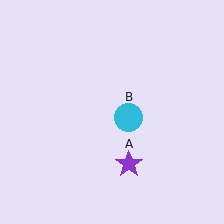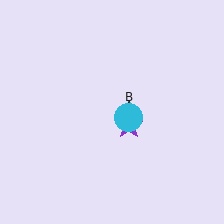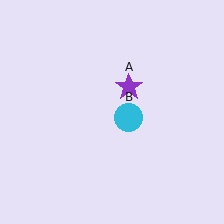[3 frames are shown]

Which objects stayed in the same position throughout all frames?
Cyan circle (object B) remained stationary.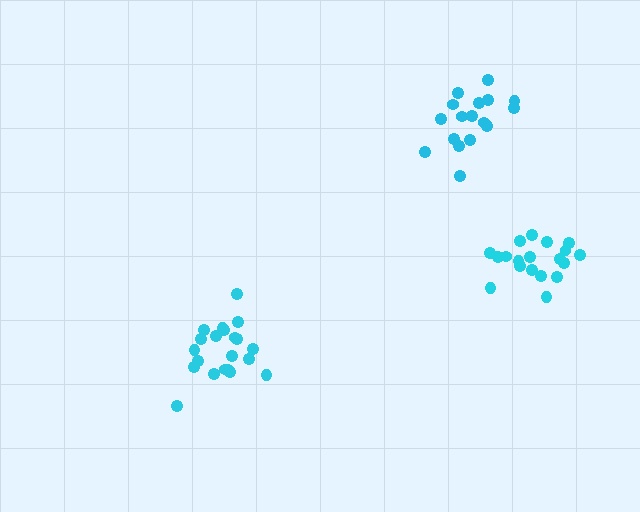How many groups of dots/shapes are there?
There are 3 groups.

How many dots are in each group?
Group 1: 21 dots, Group 2: 17 dots, Group 3: 19 dots (57 total).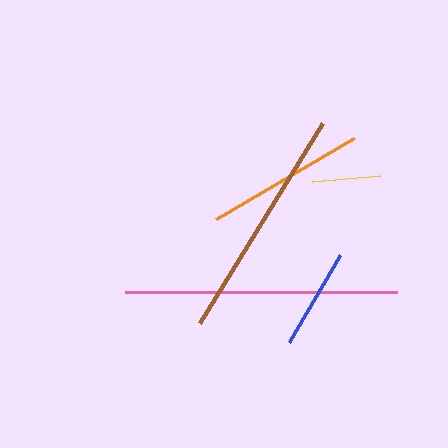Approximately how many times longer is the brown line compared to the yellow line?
The brown line is approximately 3.5 times the length of the yellow line.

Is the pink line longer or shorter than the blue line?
The pink line is longer than the blue line.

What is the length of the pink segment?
The pink segment is approximately 271 pixels long.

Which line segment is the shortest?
The yellow line is the shortest at approximately 68 pixels.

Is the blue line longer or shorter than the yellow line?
The blue line is longer than the yellow line.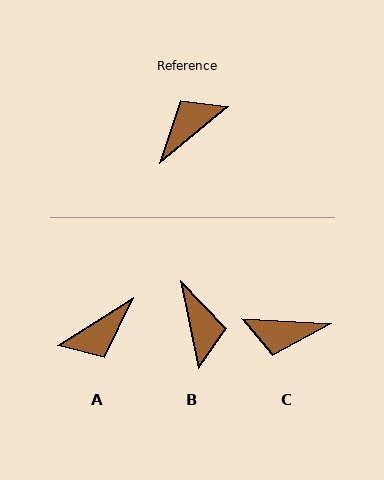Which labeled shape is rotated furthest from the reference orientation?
A, about 173 degrees away.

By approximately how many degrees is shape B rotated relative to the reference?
Approximately 118 degrees clockwise.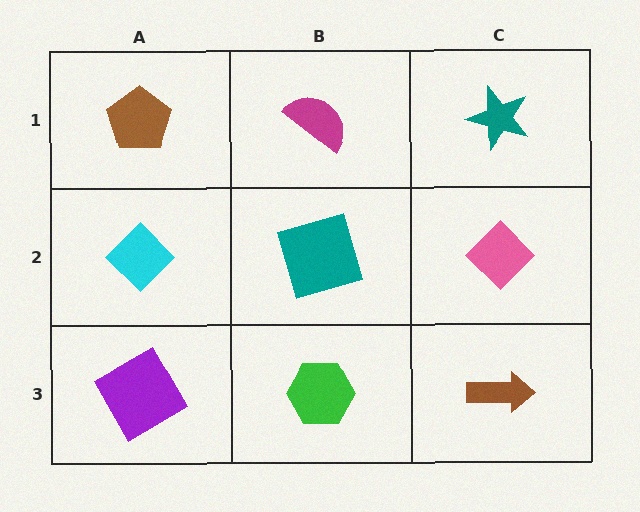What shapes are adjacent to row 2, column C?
A teal star (row 1, column C), a brown arrow (row 3, column C), a teal square (row 2, column B).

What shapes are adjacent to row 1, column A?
A cyan diamond (row 2, column A), a magenta semicircle (row 1, column B).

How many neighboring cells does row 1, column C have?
2.